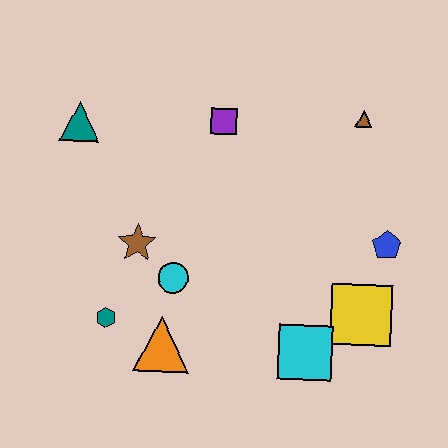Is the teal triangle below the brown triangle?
Yes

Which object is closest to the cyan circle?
The brown star is closest to the cyan circle.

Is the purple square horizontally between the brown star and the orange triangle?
No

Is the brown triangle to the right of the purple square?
Yes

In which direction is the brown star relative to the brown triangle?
The brown star is to the left of the brown triangle.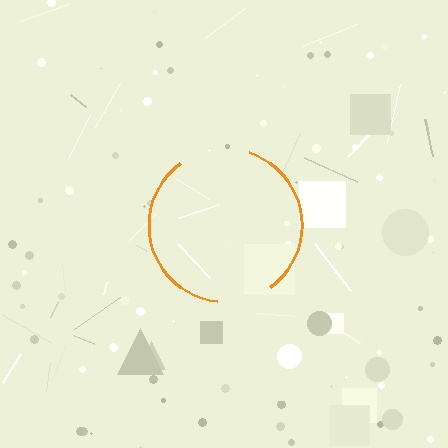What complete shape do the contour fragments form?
The contour fragments form a circle.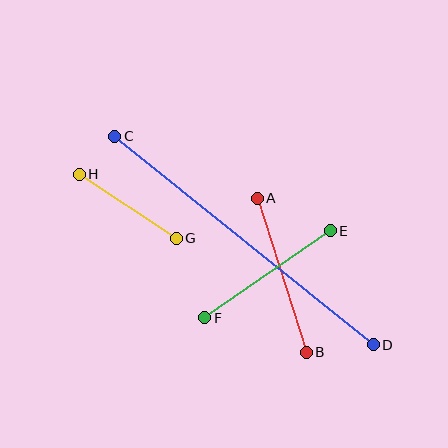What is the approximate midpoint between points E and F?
The midpoint is at approximately (268, 274) pixels.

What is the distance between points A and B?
The distance is approximately 161 pixels.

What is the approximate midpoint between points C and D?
The midpoint is at approximately (244, 240) pixels.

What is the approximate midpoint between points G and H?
The midpoint is at approximately (128, 206) pixels.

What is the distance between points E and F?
The distance is approximately 152 pixels.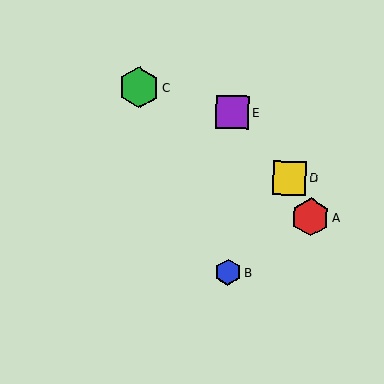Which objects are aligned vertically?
Objects B, E are aligned vertically.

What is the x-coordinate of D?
Object D is at x≈289.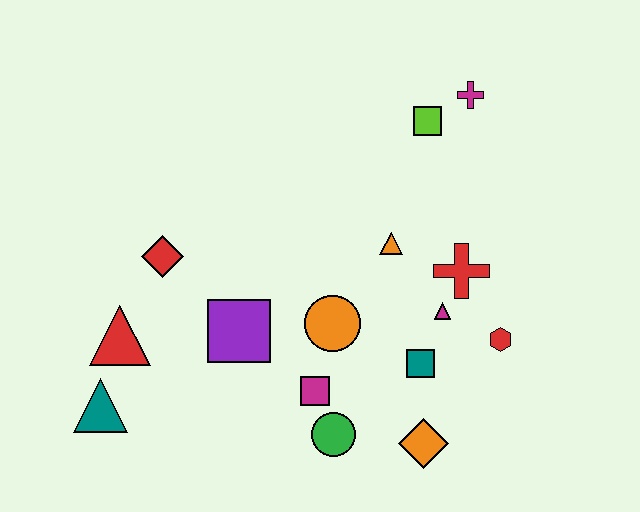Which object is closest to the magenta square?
The green circle is closest to the magenta square.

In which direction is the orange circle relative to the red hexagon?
The orange circle is to the left of the red hexagon.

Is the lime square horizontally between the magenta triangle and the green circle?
Yes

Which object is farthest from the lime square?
The teal triangle is farthest from the lime square.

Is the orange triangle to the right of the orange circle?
Yes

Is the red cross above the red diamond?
No